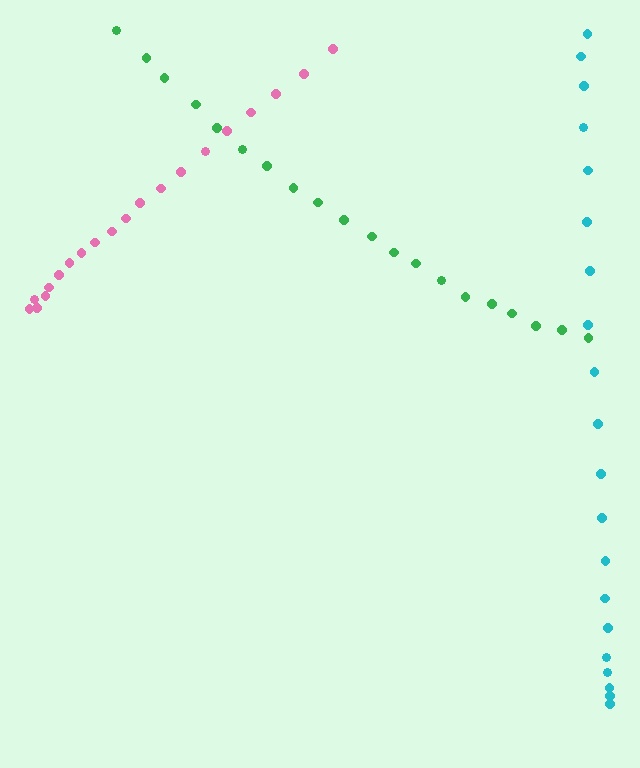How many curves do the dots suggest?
There are 3 distinct paths.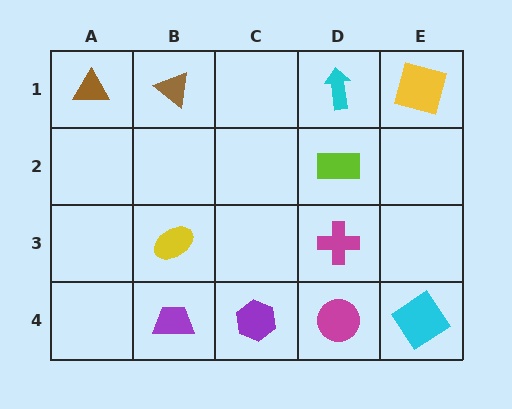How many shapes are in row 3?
2 shapes.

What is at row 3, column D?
A magenta cross.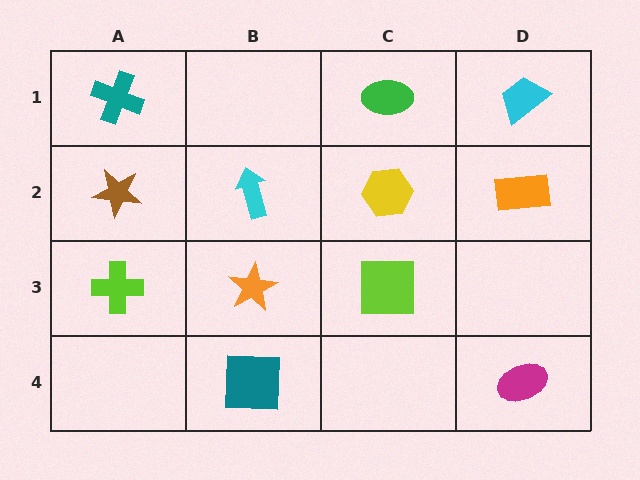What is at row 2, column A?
A brown star.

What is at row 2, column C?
A yellow hexagon.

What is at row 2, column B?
A cyan arrow.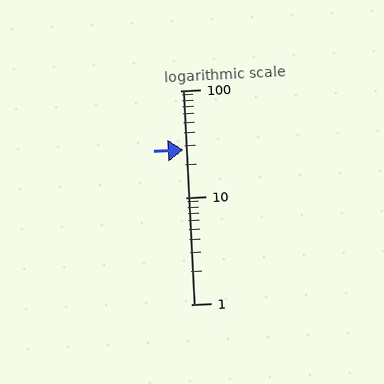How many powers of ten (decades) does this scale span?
The scale spans 2 decades, from 1 to 100.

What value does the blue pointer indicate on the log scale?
The pointer indicates approximately 28.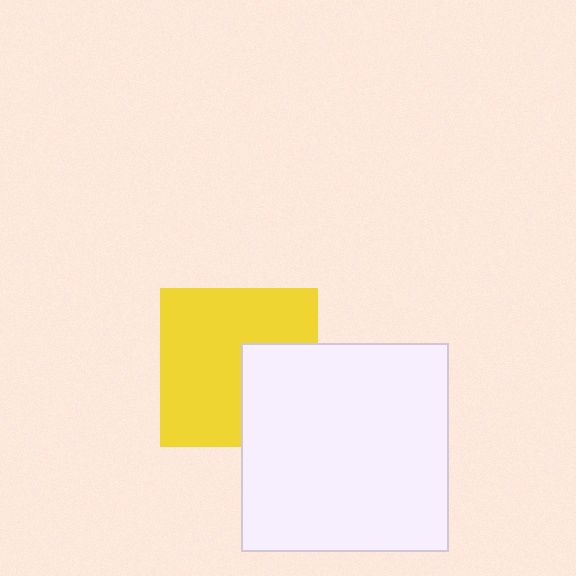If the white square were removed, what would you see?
You would see the complete yellow square.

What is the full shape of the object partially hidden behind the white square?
The partially hidden object is a yellow square.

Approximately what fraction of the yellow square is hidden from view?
Roughly 31% of the yellow square is hidden behind the white square.